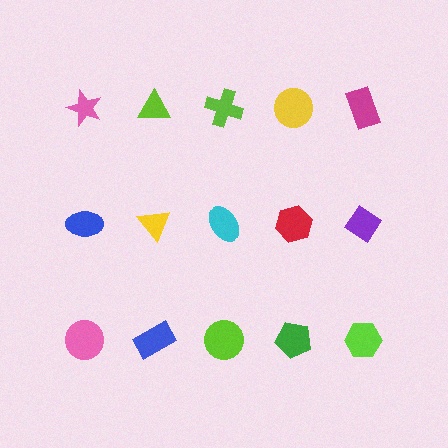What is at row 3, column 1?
A pink circle.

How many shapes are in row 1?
5 shapes.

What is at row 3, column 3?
A lime circle.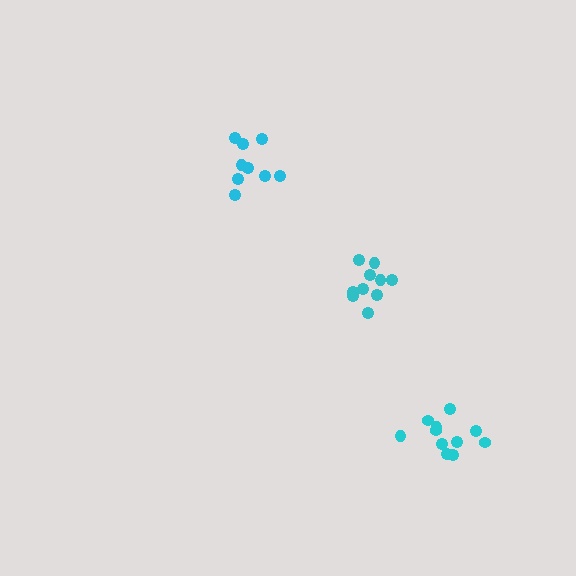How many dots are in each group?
Group 1: 9 dots, Group 2: 11 dots, Group 3: 10 dots (30 total).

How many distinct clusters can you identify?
There are 3 distinct clusters.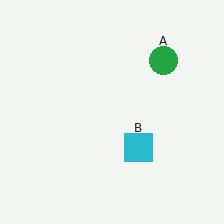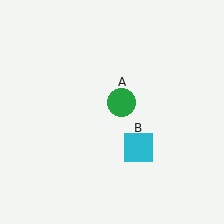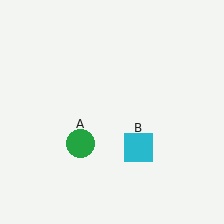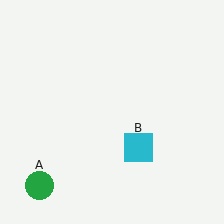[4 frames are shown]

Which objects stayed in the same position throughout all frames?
Cyan square (object B) remained stationary.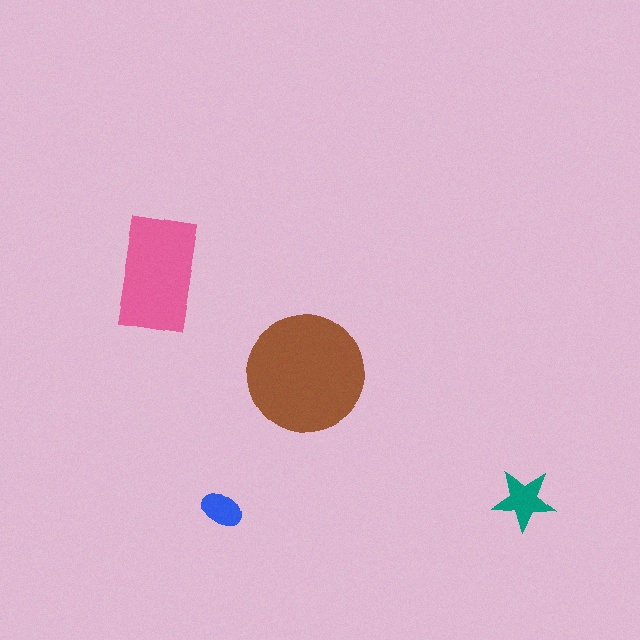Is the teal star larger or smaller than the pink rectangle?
Smaller.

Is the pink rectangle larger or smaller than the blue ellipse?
Larger.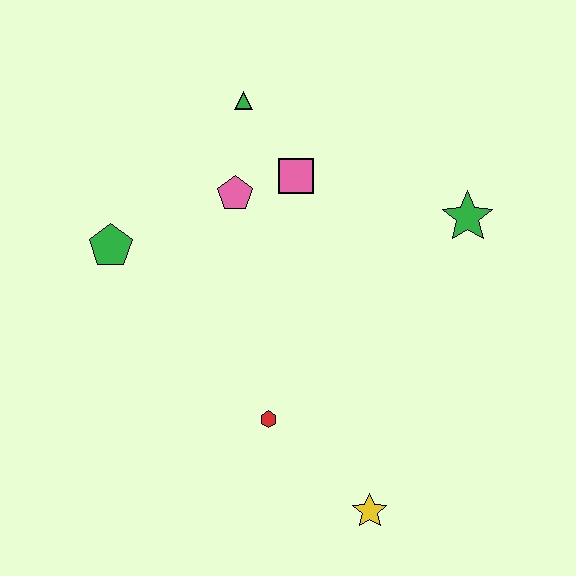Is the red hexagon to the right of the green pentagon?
Yes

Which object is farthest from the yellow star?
The green triangle is farthest from the yellow star.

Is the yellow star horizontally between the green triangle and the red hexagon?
No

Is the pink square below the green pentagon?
No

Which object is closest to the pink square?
The pink pentagon is closest to the pink square.